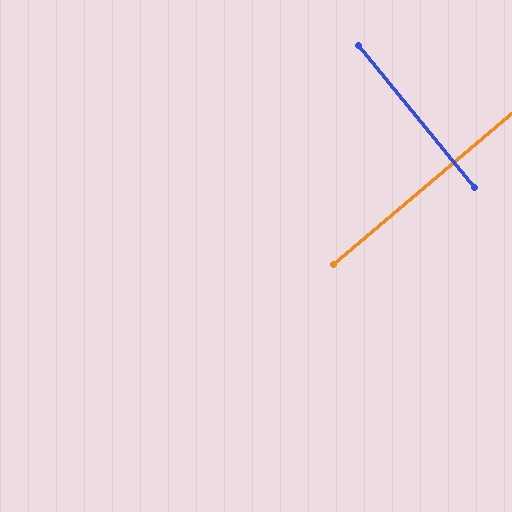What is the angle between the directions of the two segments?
Approximately 89 degrees.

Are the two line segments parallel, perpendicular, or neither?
Perpendicular — they meet at approximately 89°.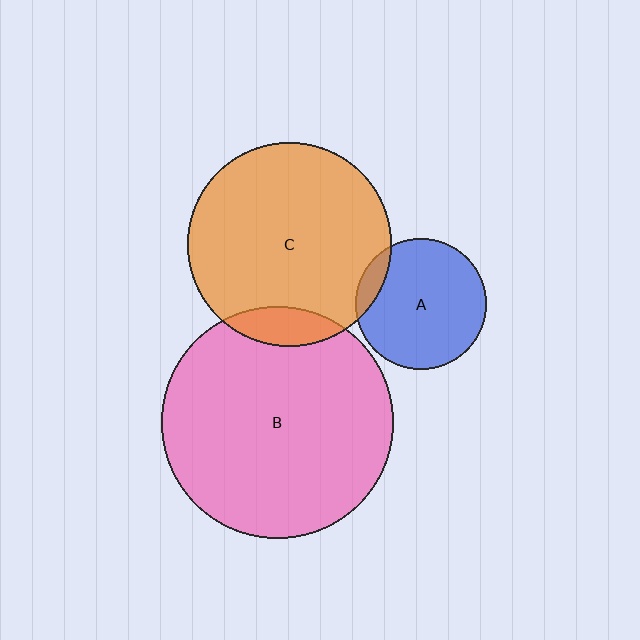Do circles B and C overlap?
Yes.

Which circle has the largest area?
Circle B (pink).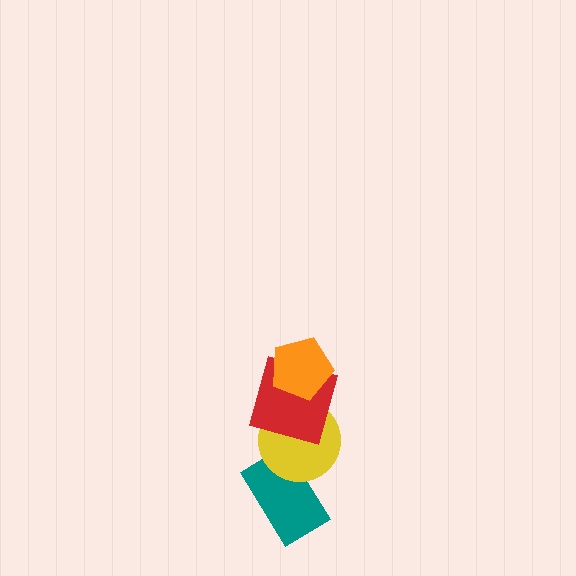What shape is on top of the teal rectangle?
The yellow circle is on top of the teal rectangle.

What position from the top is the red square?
The red square is 2nd from the top.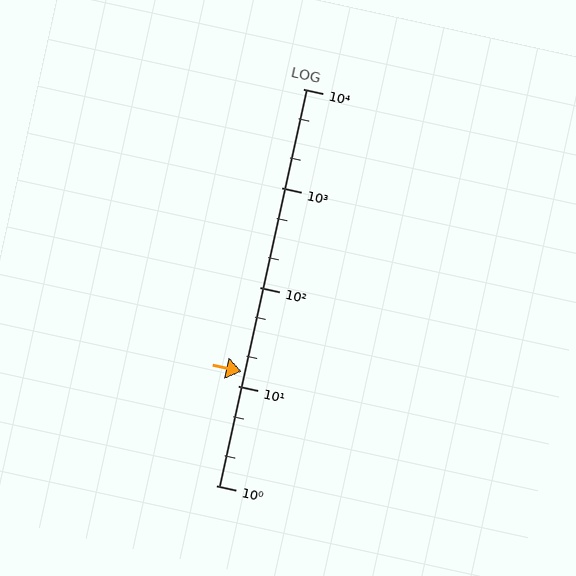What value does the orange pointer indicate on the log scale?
The pointer indicates approximately 14.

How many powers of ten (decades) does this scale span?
The scale spans 4 decades, from 1 to 10000.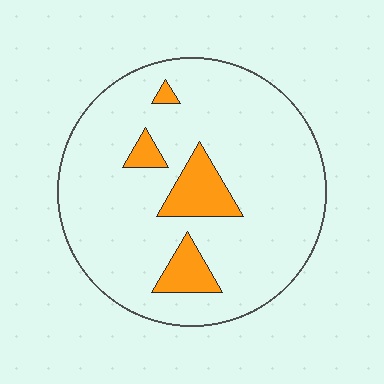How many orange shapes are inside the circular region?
4.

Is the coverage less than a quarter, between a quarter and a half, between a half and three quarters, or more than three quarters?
Less than a quarter.